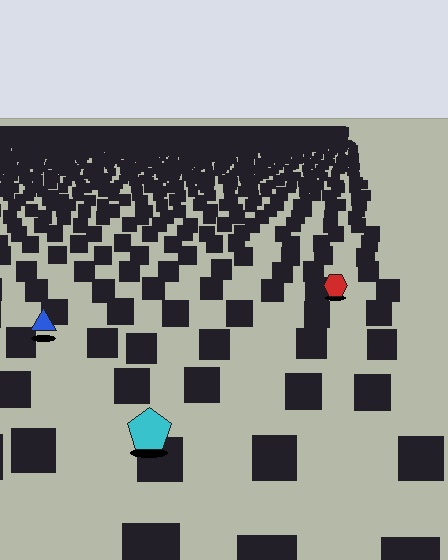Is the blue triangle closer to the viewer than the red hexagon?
Yes. The blue triangle is closer — you can tell from the texture gradient: the ground texture is coarser near it.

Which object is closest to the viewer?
The cyan pentagon is closest. The texture marks near it are larger and more spread out.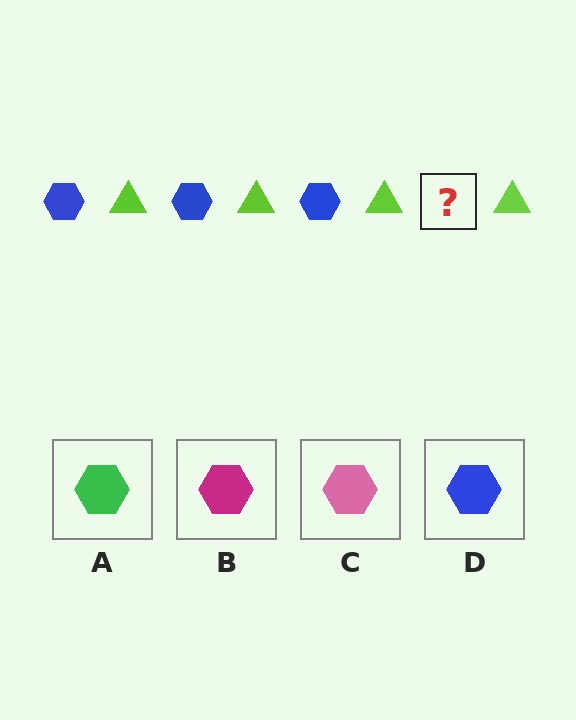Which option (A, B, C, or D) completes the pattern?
D.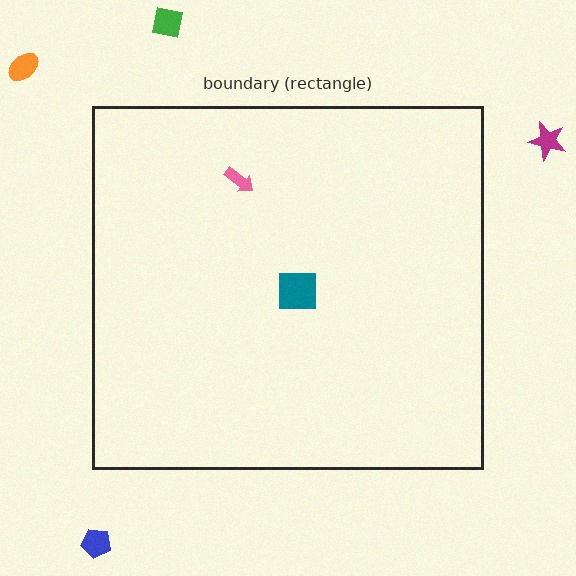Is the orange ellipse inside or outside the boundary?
Outside.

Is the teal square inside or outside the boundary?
Inside.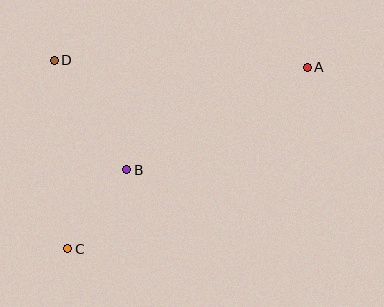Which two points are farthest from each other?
Points A and C are farthest from each other.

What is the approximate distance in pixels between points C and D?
The distance between C and D is approximately 189 pixels.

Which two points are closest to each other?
Points B and C are closest to each other.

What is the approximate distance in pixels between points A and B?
The distance between A and B is approximately 207 pixels.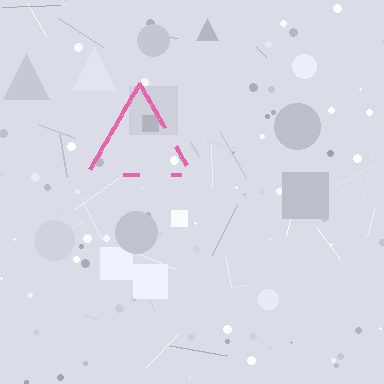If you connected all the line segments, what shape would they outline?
They would outline a triangle.